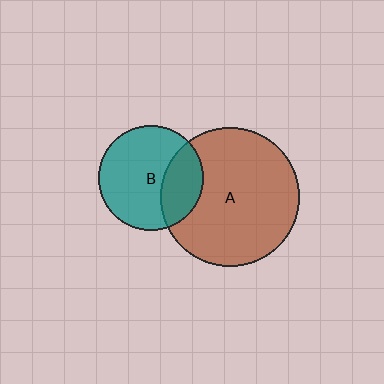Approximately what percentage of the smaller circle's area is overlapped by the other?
Approximately 30%.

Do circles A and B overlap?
Yes.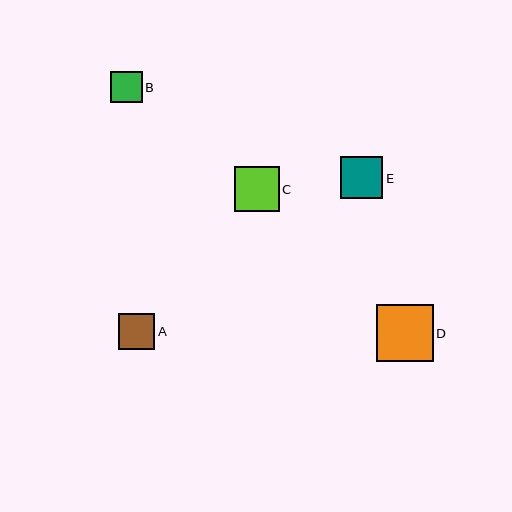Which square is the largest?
Square D is the largest with a size of approximately 57 pixels.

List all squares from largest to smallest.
From largest to smallest: D, C, E, A, B.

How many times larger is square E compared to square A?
Square E is approximately 1.2 times the size of square A.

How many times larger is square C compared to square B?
Square C is approximately 1.4 times the size of square B.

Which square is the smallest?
Square B is the smallest with a size of approximately 31 pixels.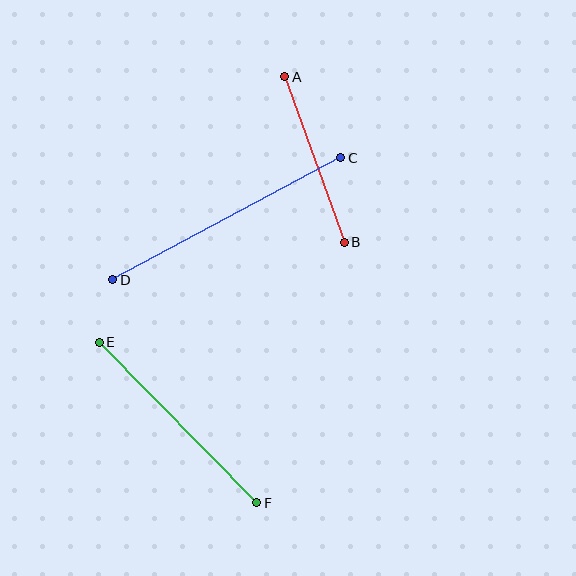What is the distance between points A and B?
The distance is approximately 176 pixels.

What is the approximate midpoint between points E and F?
The midpoint is at approximately (178, 423) pixels.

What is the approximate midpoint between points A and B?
The midpoint is at approximately (314, 160) pixels.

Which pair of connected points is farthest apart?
Points C and D are farthest apart.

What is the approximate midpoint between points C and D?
The midpoint is at approximately (227, 219) pixels.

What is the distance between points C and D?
The distance is approximately 258 pixels.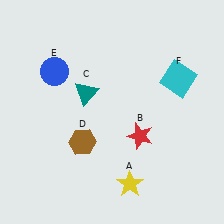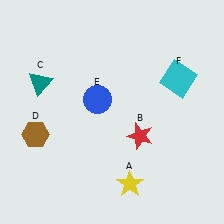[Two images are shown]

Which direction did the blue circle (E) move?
The blue circle (E) moved right.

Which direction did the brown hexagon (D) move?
The brown hexagon (D) moved left.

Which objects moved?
The objects that moved are: the teal triangle (C), the brown hexagon (D), the blue circle (E).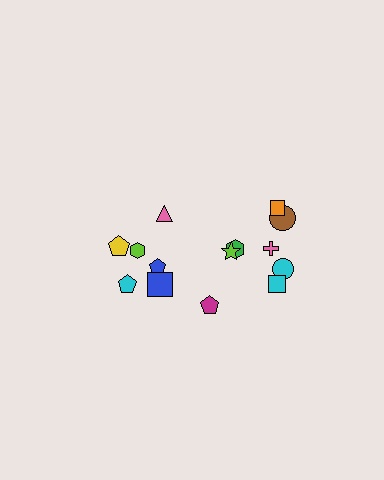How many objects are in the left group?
There are 6 objects.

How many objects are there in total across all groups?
There are 14 objects.